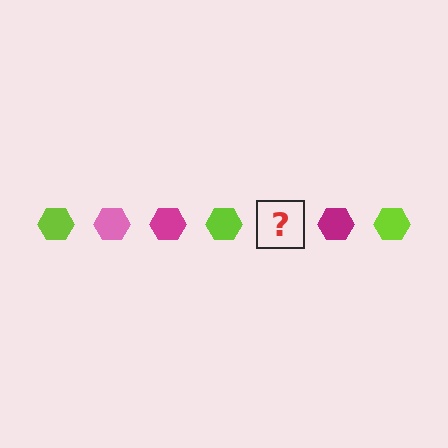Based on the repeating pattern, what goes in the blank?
The blank should be a pink hexagon.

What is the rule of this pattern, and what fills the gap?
The rule is that the pattern cycles through lime, pink, magenta hexagons. The gap should be filled with a pink hexagon.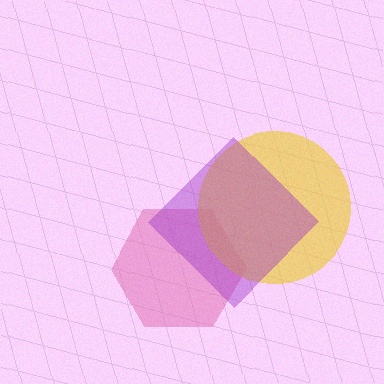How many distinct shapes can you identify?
There are 3 distinct shapes: a pink hexagon, a yellow circle, a purple diamond.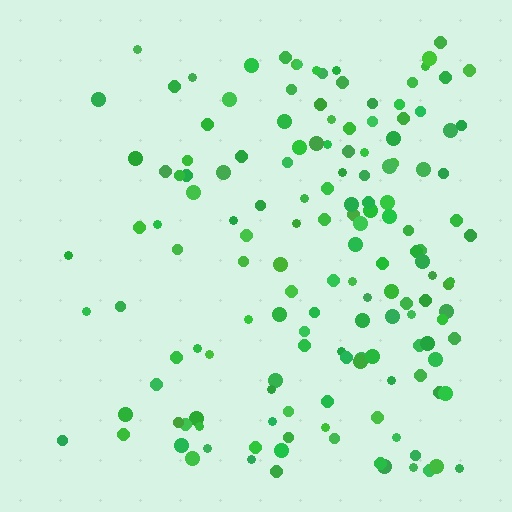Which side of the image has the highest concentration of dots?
The right.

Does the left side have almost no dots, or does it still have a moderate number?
Still a moderate number, just noticeably fewer than the right.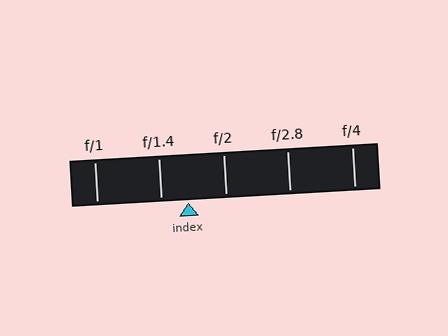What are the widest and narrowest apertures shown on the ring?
The widest aperture shown is f/1 and the narrowest is f/4.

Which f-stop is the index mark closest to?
The index mark is closest to f/1.4.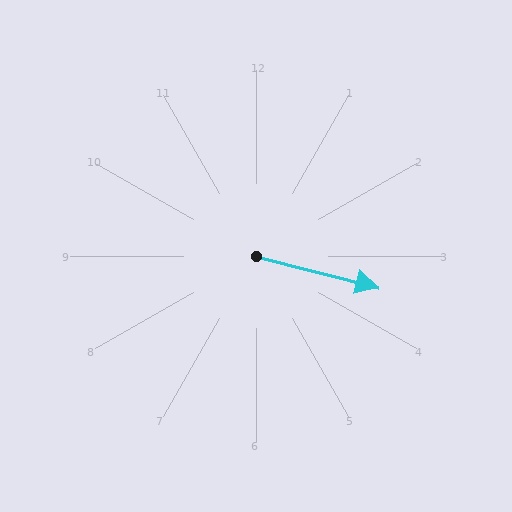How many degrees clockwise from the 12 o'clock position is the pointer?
Approximately 104 degrees.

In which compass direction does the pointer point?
East.